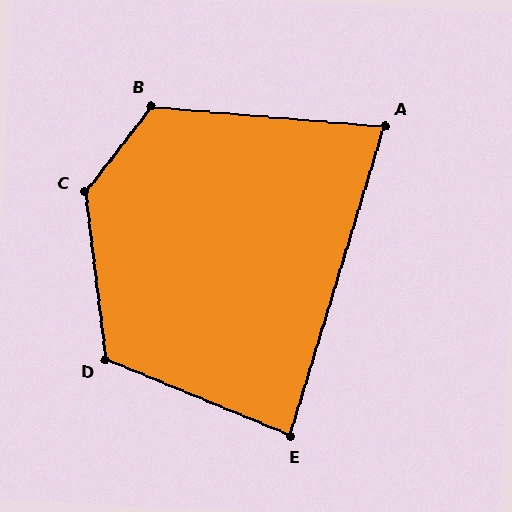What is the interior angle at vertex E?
Approximately 85 degrees (acute).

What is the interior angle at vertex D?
Approximately 119 degrees (obtuse).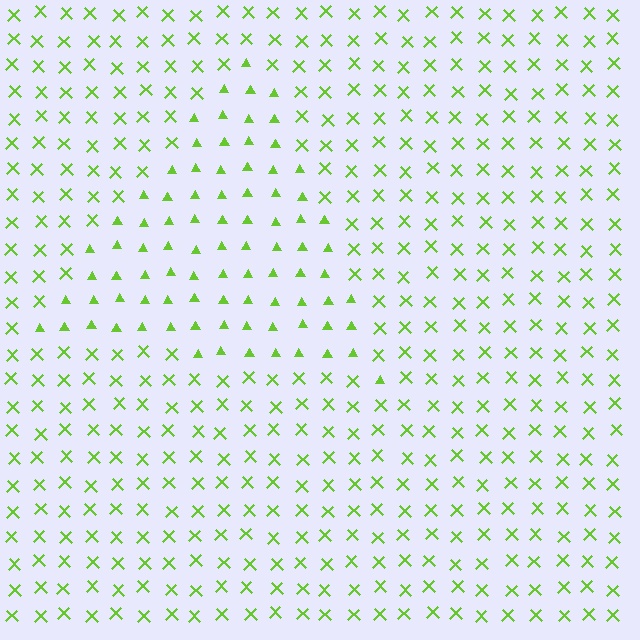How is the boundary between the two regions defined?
The boundary is defined by a change in element shape: triangles inside vs. X marks outside. All elements share the same color and spacing.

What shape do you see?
I see a triangle.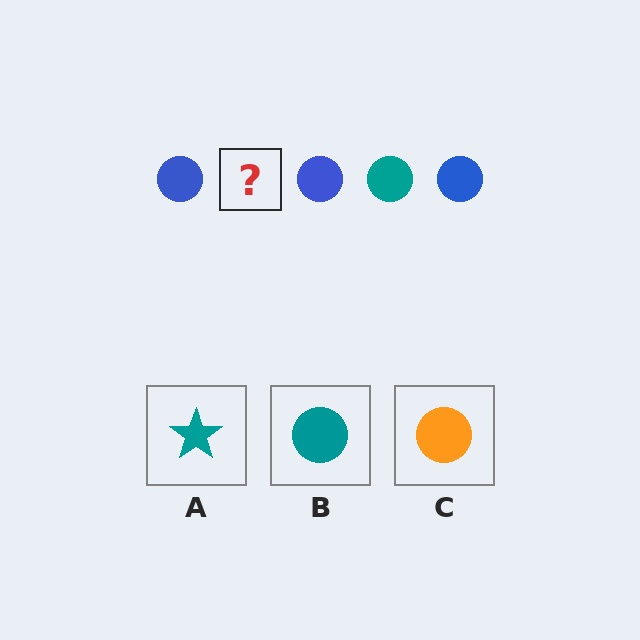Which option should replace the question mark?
Option B.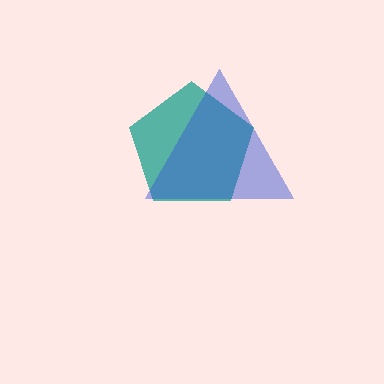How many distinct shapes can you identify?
There are 2 distinct shapes: a teal pentagon, a blue triangle.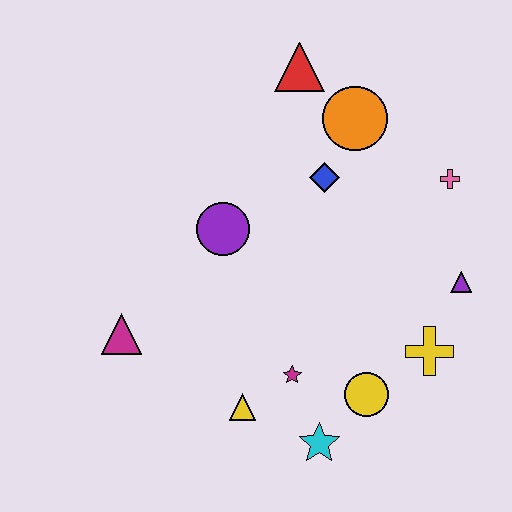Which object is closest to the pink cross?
The purple triangle is closest to the pink cross.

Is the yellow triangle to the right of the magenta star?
No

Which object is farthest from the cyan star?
The red triangle is farthest from the cyan star.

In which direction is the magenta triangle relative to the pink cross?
The magenta triangle is to the left of the pink cross.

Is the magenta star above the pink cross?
No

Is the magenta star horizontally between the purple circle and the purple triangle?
Yes